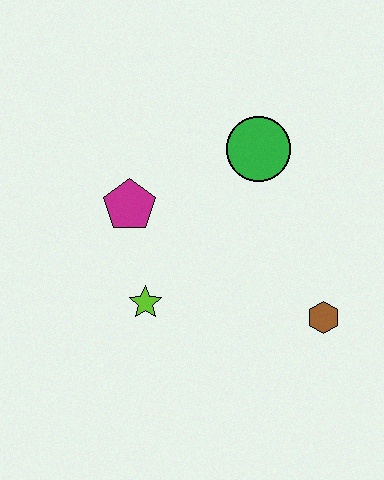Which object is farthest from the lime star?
The green circle is farthest from the lime star.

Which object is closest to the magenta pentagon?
The lime star is closest to the magenta pentagon.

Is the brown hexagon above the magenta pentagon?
No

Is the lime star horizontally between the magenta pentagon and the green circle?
Yes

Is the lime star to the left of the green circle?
Yes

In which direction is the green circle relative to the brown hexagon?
The green circle is above the brown hexagon.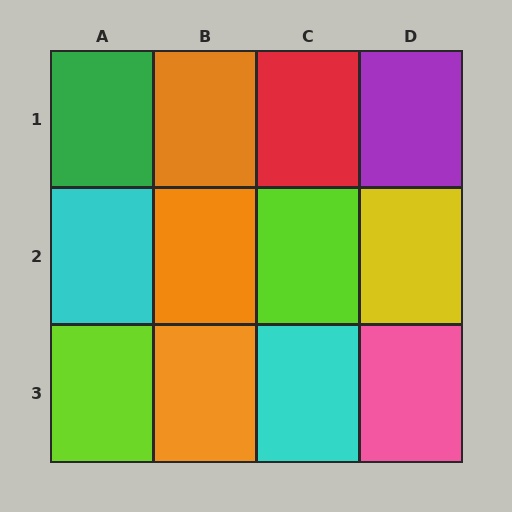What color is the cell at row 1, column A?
Green.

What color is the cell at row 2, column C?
Lime.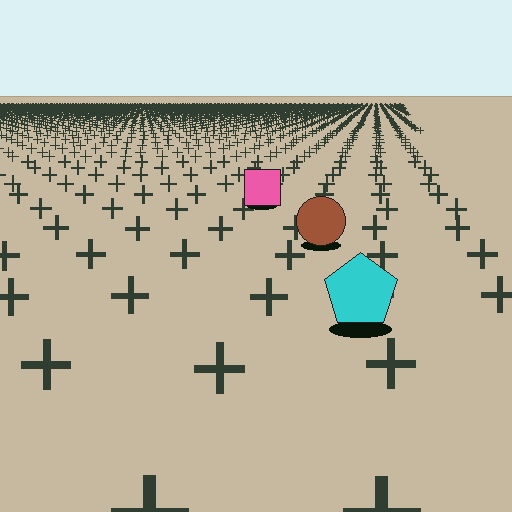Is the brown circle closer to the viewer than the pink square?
Yes. The brown circle is closer — you can tell from the texture gradient: the ground texture is coarser near it.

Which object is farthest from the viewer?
The pink square is farthest from the viewer. It appears smaller and the ground texture around it is denser.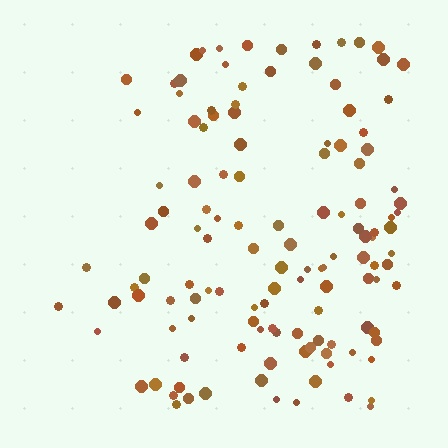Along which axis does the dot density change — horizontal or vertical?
Horizontal.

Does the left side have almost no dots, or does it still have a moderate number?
Still a moderate number, just noticeably fewer than the right.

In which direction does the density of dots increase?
From left to right, with the right side densest.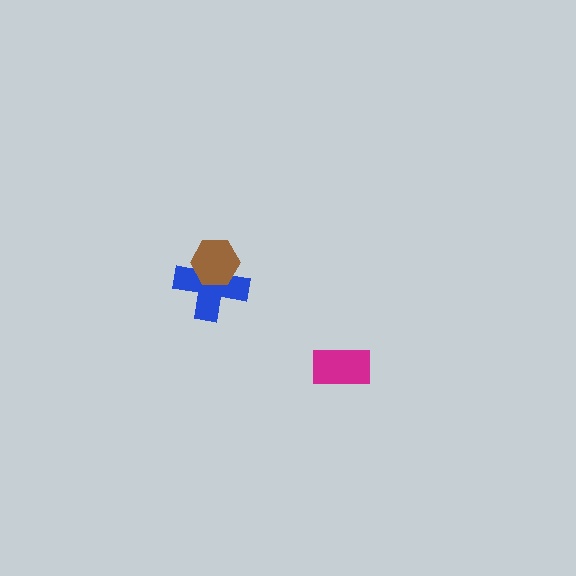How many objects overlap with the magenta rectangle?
0 objects overlap with the magenta rectangle.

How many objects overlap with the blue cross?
1 object overlaps with the blue cross.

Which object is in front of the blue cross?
The brown hexagon is in front of the blue cross.